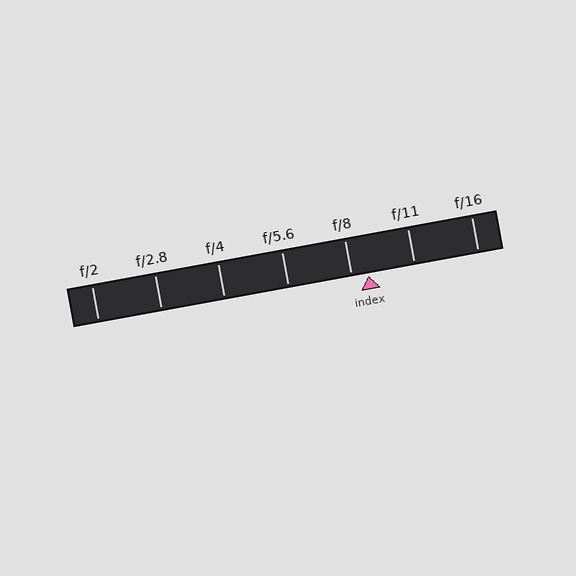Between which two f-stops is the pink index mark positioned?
The index mark is between f/8 and f/11.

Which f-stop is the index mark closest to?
The index mark is closest to f/8.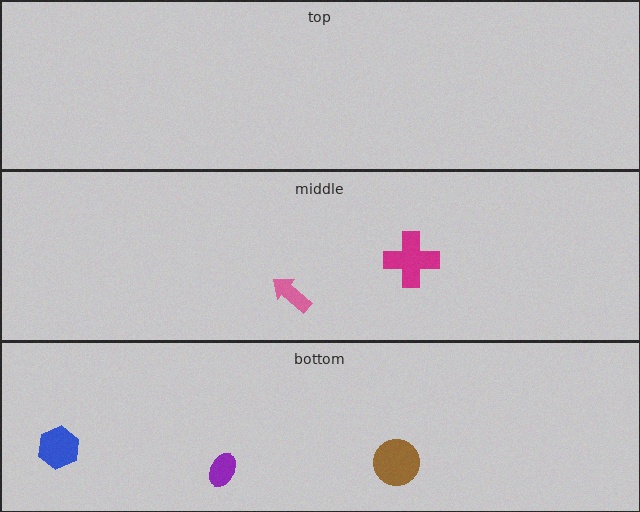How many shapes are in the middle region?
2.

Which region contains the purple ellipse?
The bottom region.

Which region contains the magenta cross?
The middle region.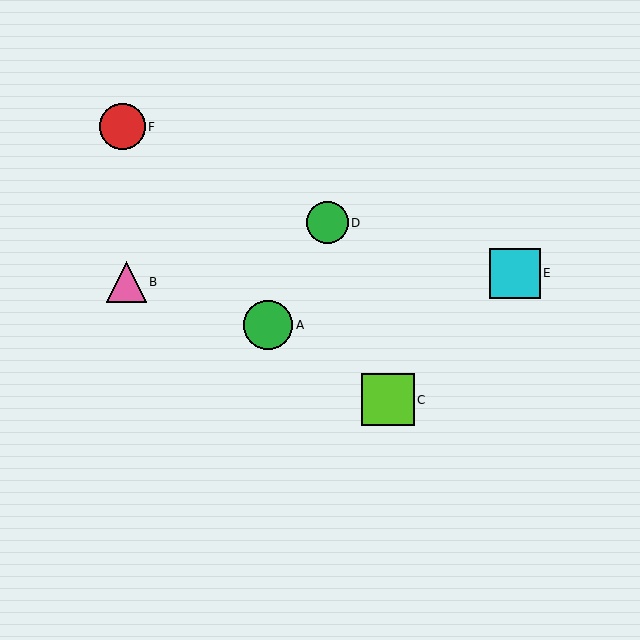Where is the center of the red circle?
The center of the red circle is at (122, 127).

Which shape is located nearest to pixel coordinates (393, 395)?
The lime square (labeled C) at (388, 400) is nearest to that location.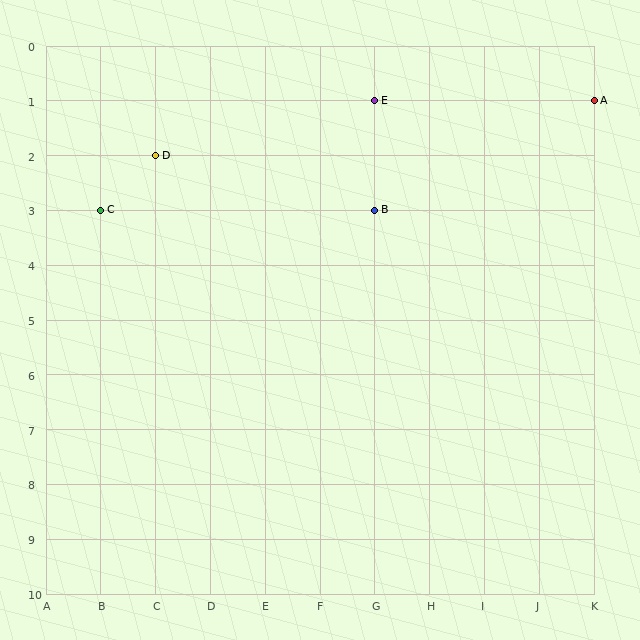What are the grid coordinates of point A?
Point A is at grid coordinates (K, 1).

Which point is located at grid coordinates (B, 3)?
Point C is at (B, 3).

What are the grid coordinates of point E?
Point E is at grid coordinates (G, 1).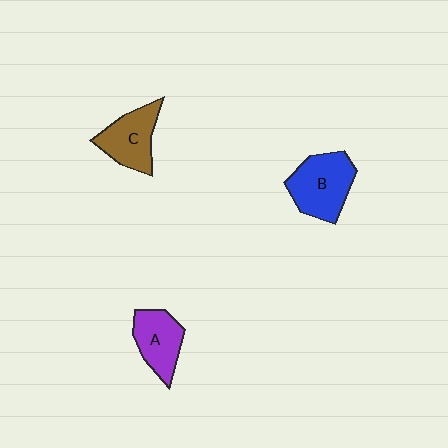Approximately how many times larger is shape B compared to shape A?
Approximately 1.3 times.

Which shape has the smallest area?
Shape A (purple).